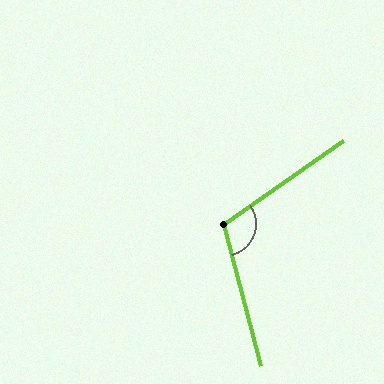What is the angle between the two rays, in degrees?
Approximately 110 degrees.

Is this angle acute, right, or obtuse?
It is obtuse.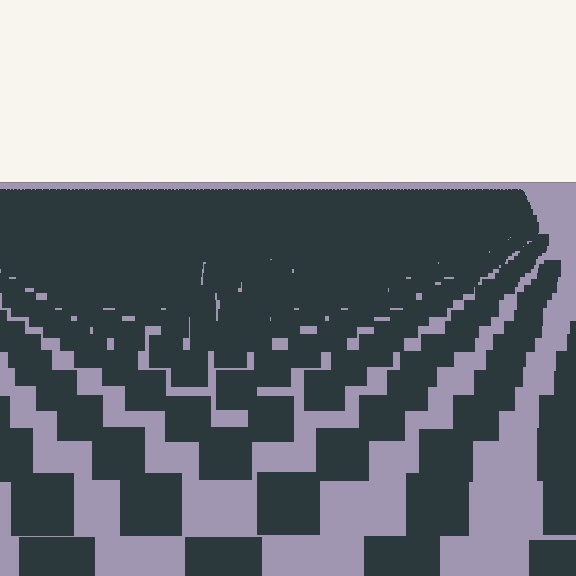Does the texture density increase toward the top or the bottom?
Density increases toward the top.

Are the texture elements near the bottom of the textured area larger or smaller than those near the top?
Larger. Near the bottom, elements are closer to the viewer and appear at a bigger on-screen size.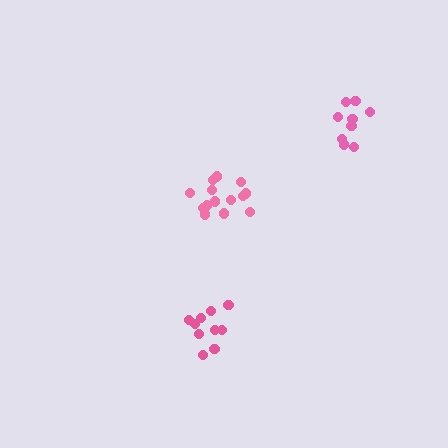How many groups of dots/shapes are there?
There are 3 groups.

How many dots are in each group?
Group 1: 9 dots, Group 2: 10 dots, Group 3: 14 dots (33 total).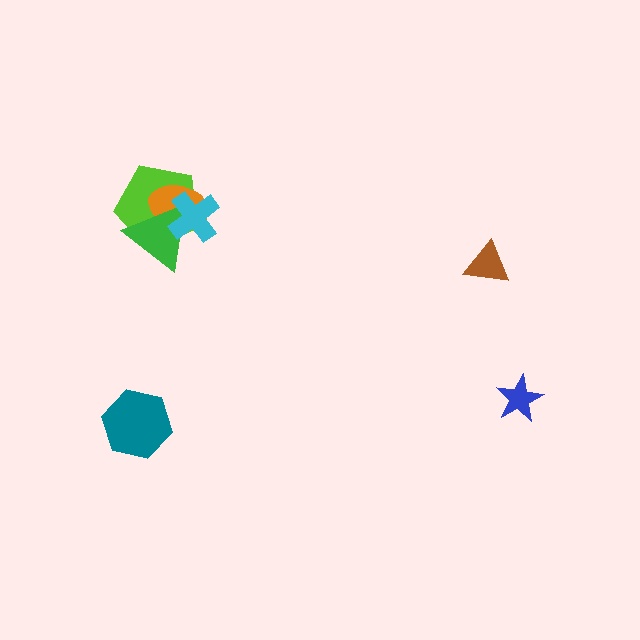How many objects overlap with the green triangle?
3 objects overlap with the green triangle.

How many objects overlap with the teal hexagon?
0 objects overlap with the teal hexagon.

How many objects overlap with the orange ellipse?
3 objects overlap with the orange ellipse.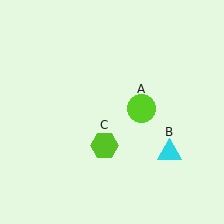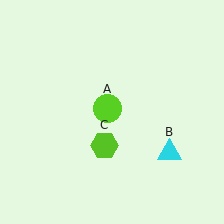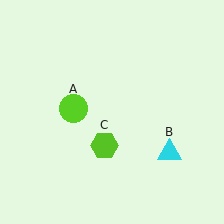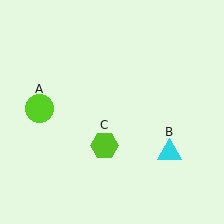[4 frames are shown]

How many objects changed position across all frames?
1 object changed position: lime circle (object A).